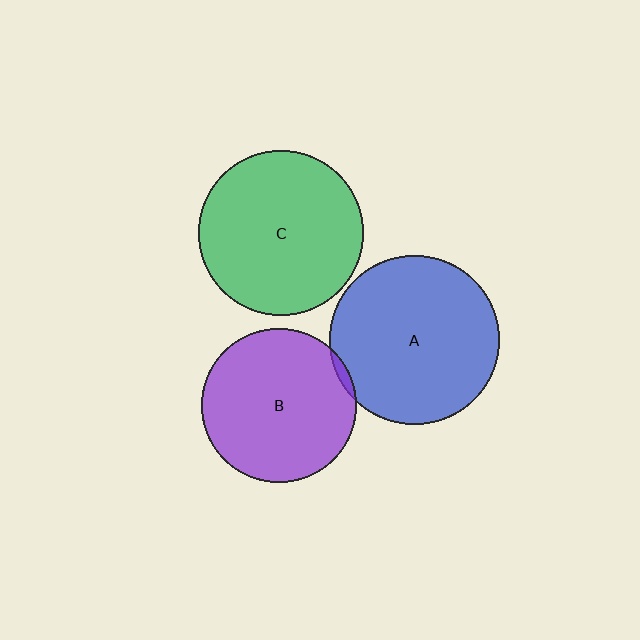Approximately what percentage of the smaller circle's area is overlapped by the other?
Approximately 5%.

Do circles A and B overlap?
Yes.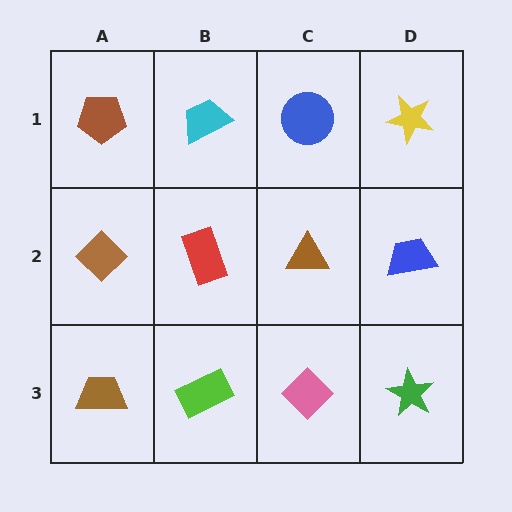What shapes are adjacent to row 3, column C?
A brown triangle (row 2, column C), a lime rectangle (row 3, column B), a green star (row 3, column D).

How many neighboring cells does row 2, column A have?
3.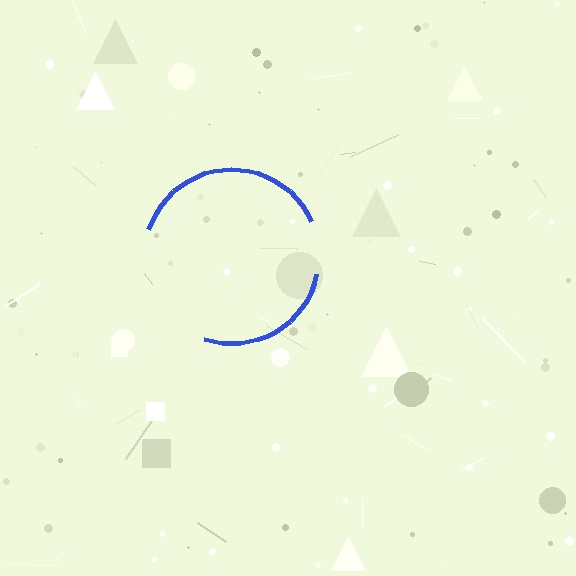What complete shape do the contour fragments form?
The contour fragments form a circle.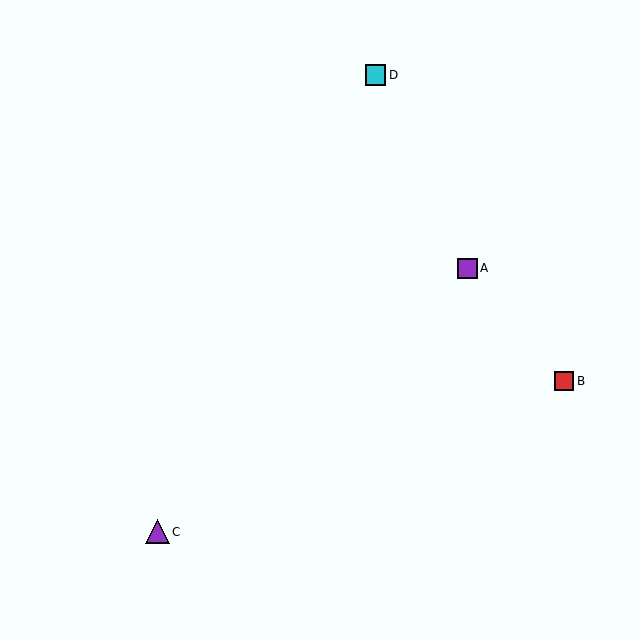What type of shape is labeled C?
Shape C is a purple triangle.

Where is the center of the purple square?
The center of the purple square is at (467, 268).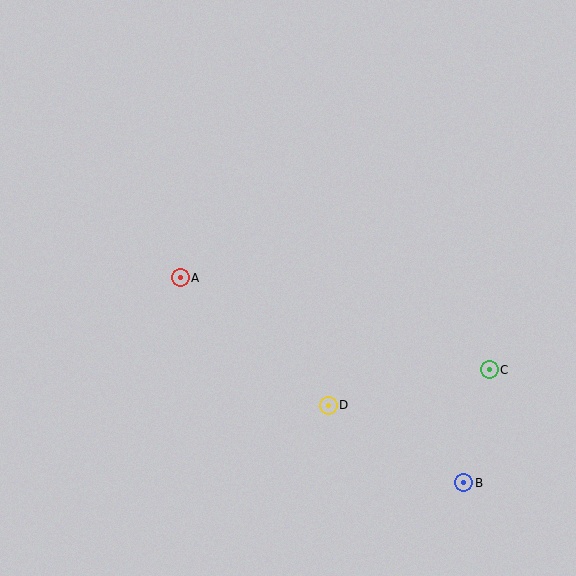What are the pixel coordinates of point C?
Point C is at (489, 370).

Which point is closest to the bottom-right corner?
Point B is closest to the bottom-right corner.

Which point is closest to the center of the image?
Point A at (180, 278) is closest to the center.